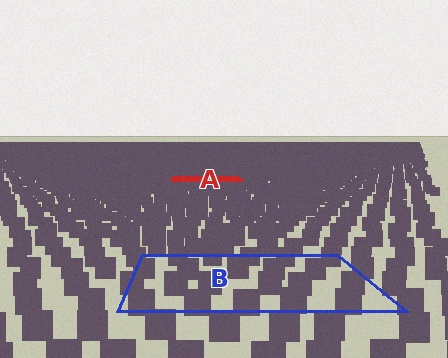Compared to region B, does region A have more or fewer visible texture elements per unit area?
Region A has more texture elements per unit area — they are packed more densely because it is farther away.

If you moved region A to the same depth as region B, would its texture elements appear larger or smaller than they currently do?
They would appear larger. At a closer depth, the same texture elements are projected at a bigger on-screen size.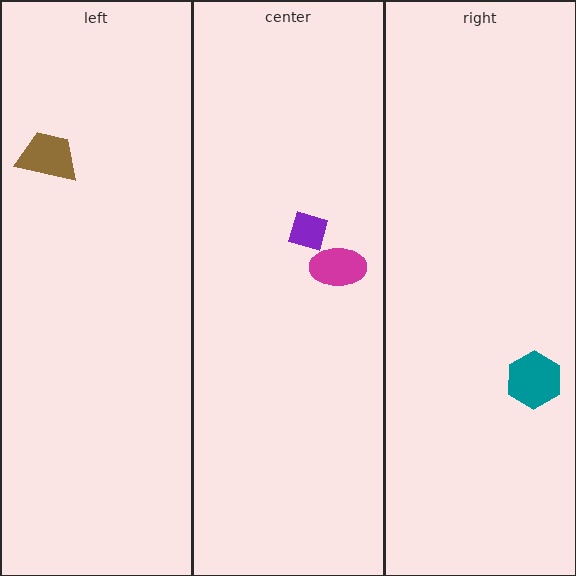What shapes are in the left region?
The brown trapezoid.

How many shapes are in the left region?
1.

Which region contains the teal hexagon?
The right region.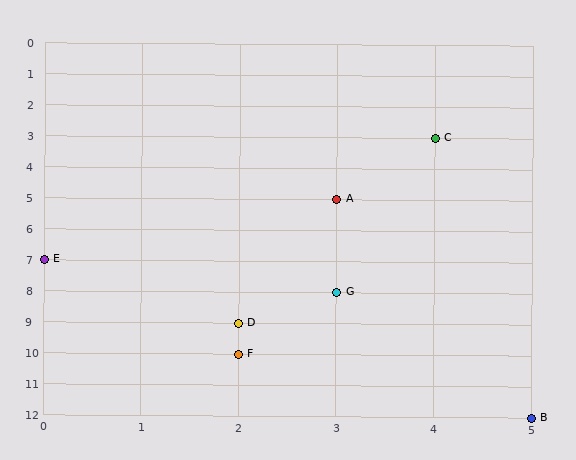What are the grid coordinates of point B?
Point B is at grid coordinates (5, 12).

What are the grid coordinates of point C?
Point C is at grid coordinates (4, 3).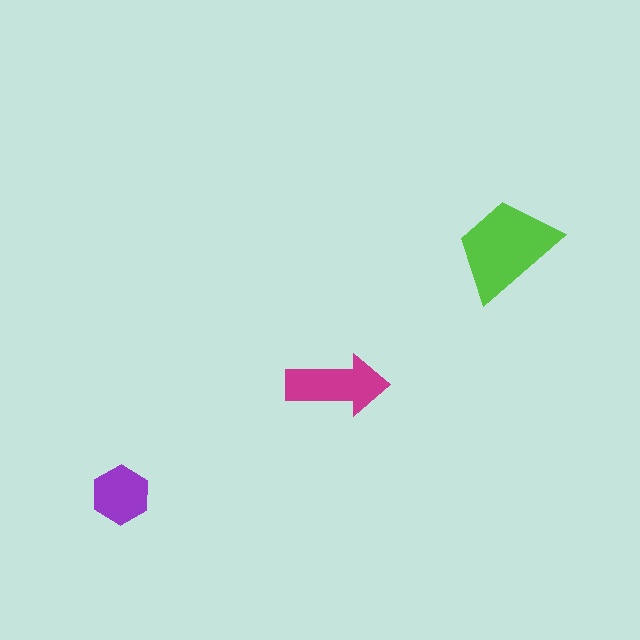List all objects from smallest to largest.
The purple hexagon, the magenta arrow, the lime trapezoid.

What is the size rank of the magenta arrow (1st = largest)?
2nd.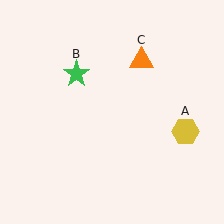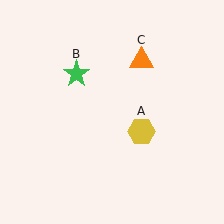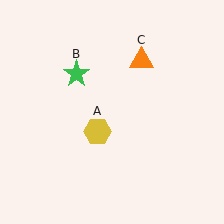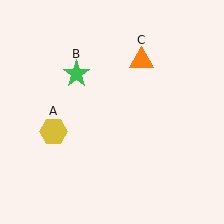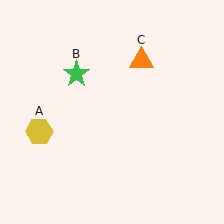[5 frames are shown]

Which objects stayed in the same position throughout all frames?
Green star (object B) and orange triangle (object C) remained stationary.